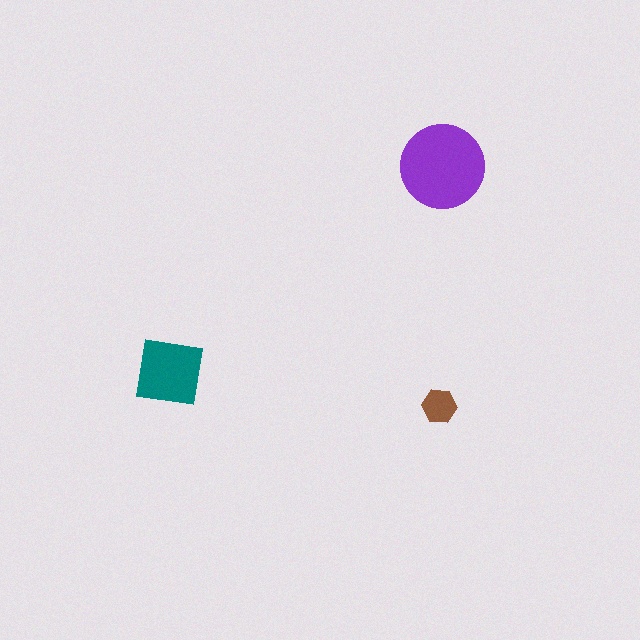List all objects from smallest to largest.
The brown hexagon, the teal square, the purple circle.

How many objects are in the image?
There are 3 objects in the image.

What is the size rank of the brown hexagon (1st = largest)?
3rd.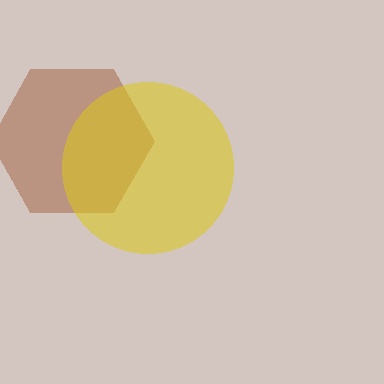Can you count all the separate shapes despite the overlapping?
Yes, there are 2 separate shapes.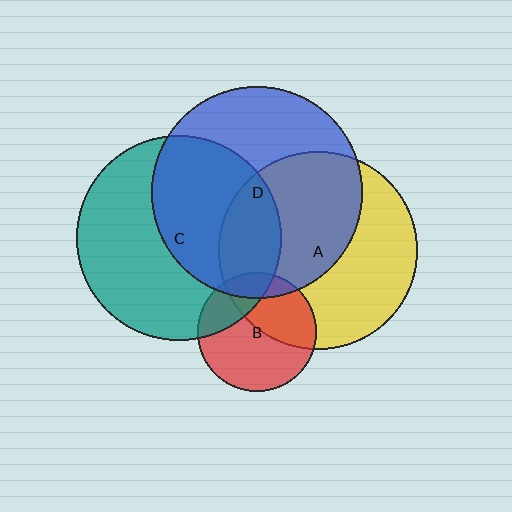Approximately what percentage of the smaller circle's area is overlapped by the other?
Approximately 40%.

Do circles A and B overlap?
Yes.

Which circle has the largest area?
Circle D (blue).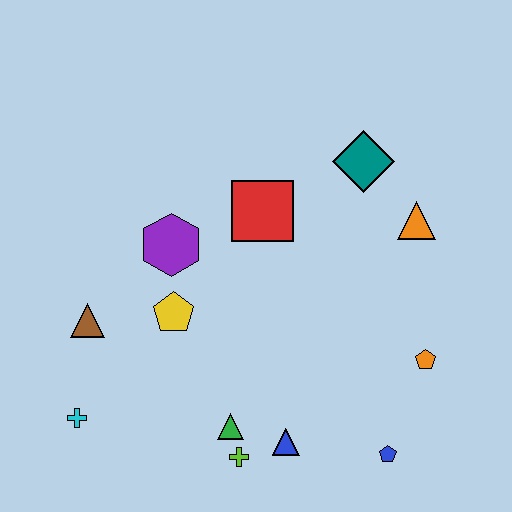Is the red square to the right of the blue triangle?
No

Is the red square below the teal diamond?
Yes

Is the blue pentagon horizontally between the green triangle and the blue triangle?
No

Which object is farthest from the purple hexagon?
The blue pentagon is farthest from the purple hexagon.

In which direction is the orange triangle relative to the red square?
The orange triangle is to the right of the red square.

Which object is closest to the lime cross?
The green triangle is closest to the lime cross.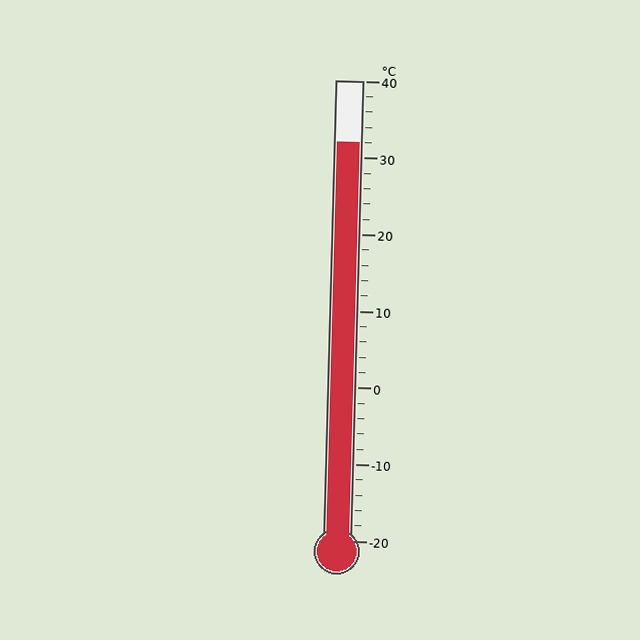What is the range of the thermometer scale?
The thermometer scale ranges from -20°C to 40°C.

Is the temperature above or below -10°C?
The temperature is above -10°C.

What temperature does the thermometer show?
The thermometer shows approximately 32°C.